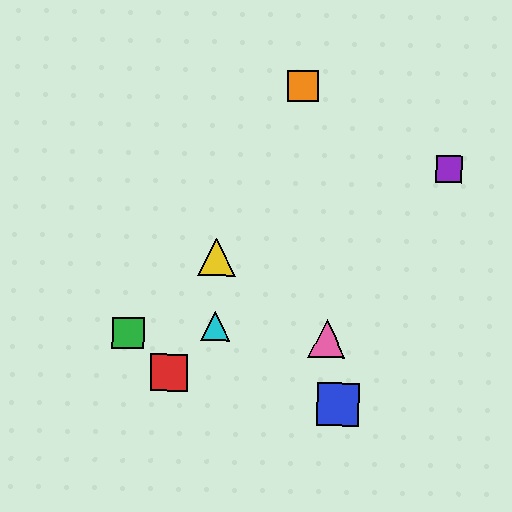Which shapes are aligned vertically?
The yellow triangle, the cyan triangle are aligned vertically.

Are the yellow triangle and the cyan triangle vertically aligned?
Yes, both are at x≈216.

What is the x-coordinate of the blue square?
The blue square is at x≈338.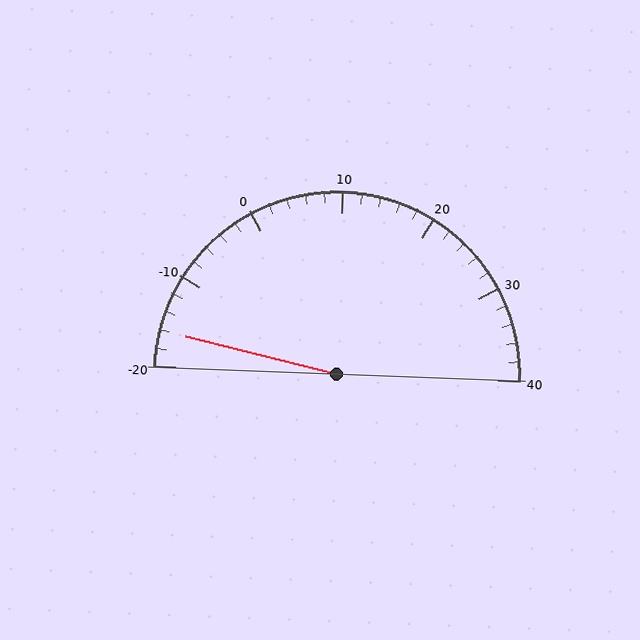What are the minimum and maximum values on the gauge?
The gauge ranges from -20 to 40.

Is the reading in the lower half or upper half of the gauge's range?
The reading is in the lower half of the range (-20 to 40).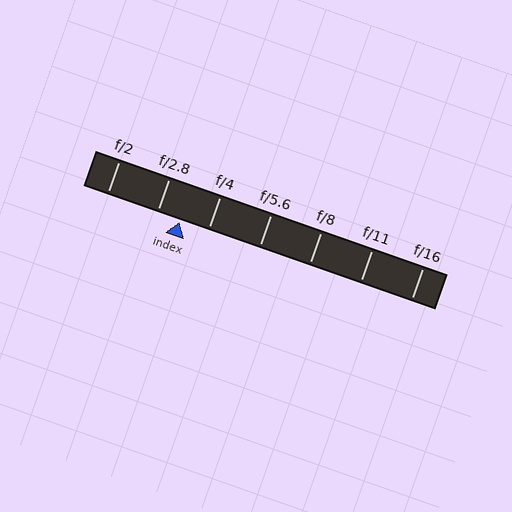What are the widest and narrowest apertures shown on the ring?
The widest aperture shown is f/2 and the narrowest is f/16.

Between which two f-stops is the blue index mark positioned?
The index mark is between f/2.8 and f/4.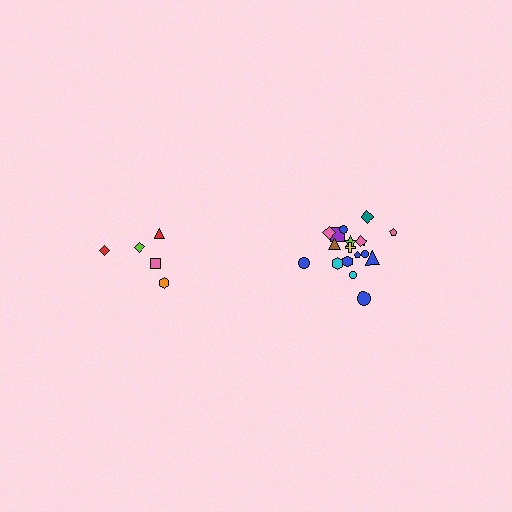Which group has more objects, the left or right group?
The right group.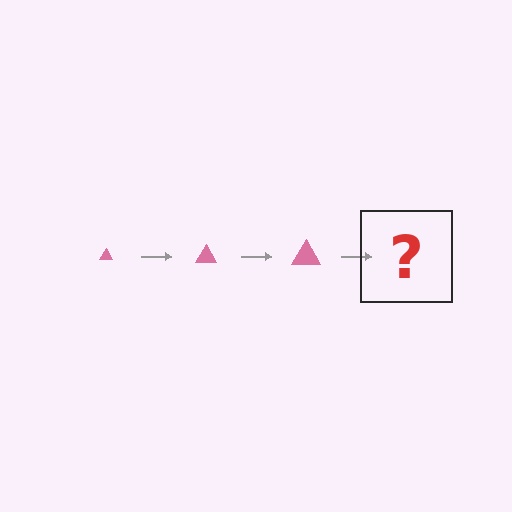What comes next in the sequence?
The next element should be a pink triangle, larger than the previous one.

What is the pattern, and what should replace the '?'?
The pattern is that the triangle gets progressively larger each step. The '?' should be a pink triangle, larger than the previous one.